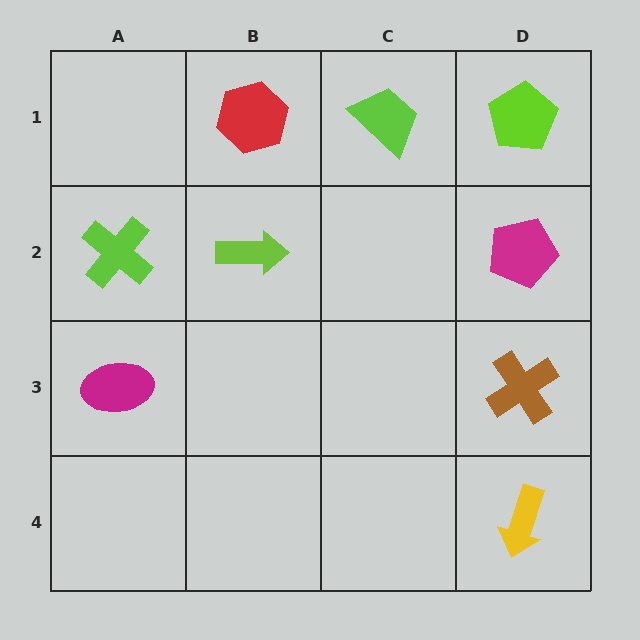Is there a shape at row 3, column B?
No, that cell is empty.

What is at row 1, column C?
A lime trapezoid.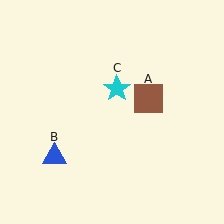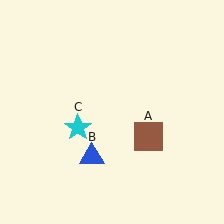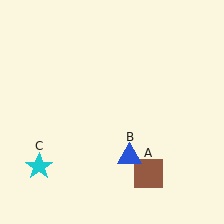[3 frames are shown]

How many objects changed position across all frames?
3 objects changed position: brown square (object A), blue triangle (object B), cyan star (object C).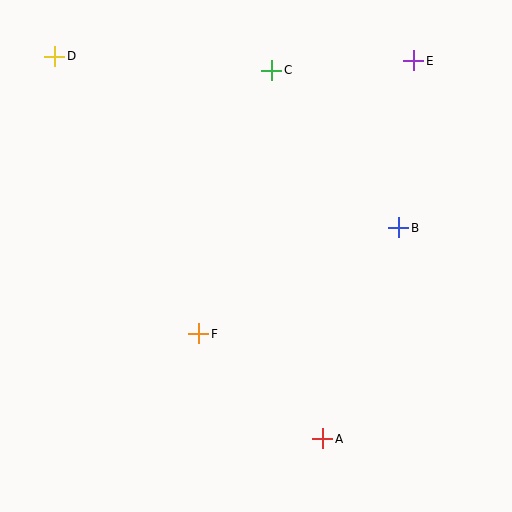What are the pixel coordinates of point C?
Point C is at (272, 70).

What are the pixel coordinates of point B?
Point B is at (399, 228).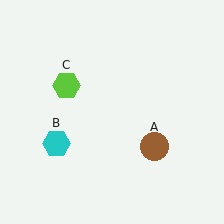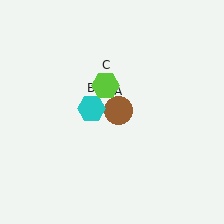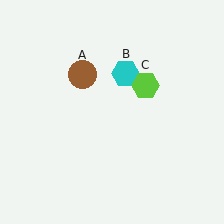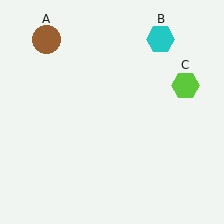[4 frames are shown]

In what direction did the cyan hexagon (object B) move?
The cyan hexagon (object B) moved up and to the right.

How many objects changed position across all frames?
3 objects changed position: brown circle (object A), cyan hexagon (object B), lime hexagon (object C).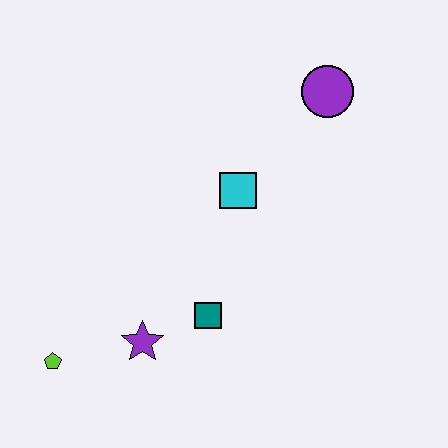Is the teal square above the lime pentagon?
Yes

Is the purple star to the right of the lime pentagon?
Yes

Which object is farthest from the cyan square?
The lime pentagon is farthest from the cyan square.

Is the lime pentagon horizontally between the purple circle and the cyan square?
No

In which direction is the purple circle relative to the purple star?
The purple circle is above the purple star.